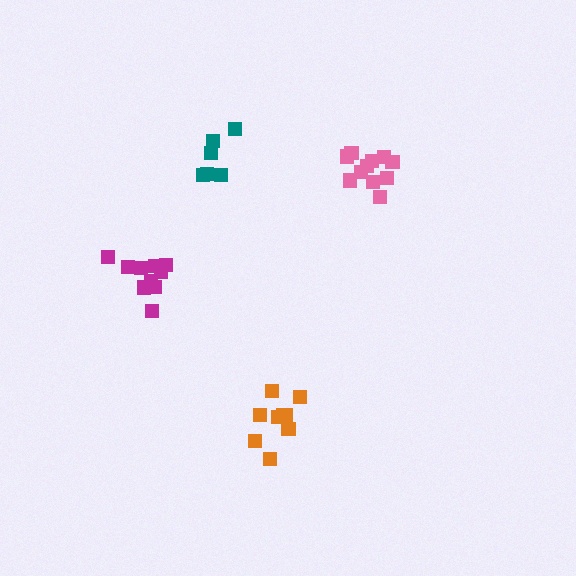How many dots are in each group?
Group 1: 9 dots, Group 2: 11 dots, Group 3: 6 dots, Group 4: 10 dots (36 total).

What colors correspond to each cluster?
The clusters are colored: orange, pink, teal, magenta.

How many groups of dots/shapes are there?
There are 4 groups.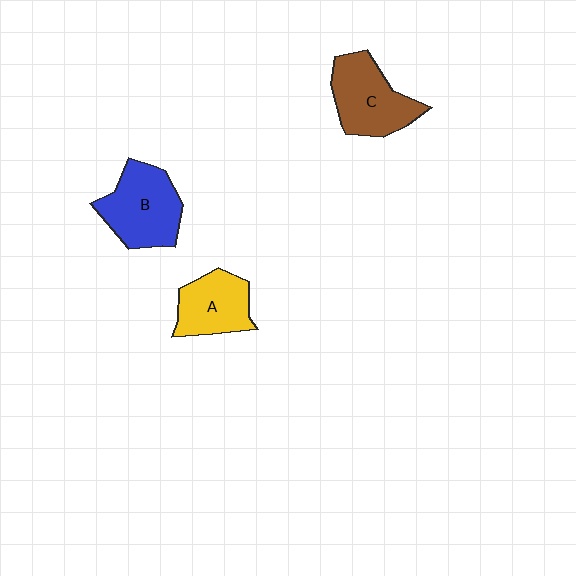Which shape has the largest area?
Shape B (blue).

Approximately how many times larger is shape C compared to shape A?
Approximately 1.2 times.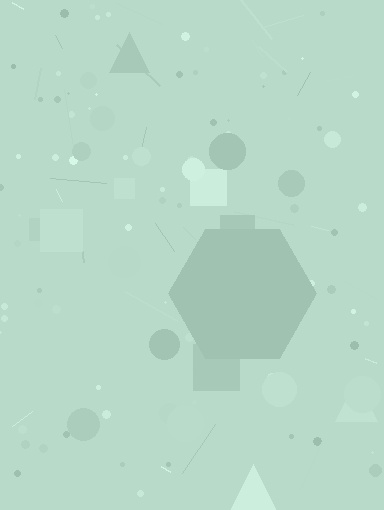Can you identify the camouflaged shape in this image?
The camouflaged shape is a hexagon.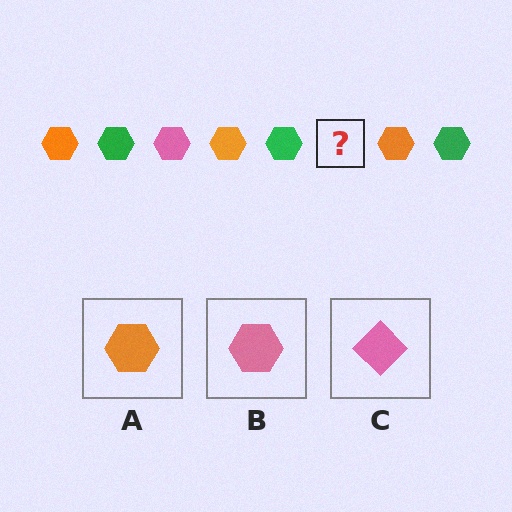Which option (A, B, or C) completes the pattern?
B.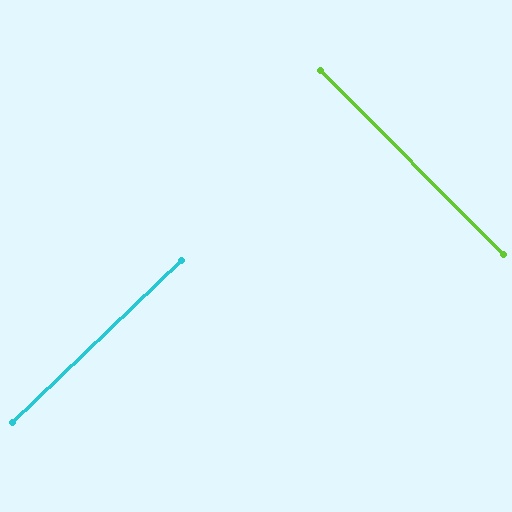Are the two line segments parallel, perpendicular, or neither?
Perpendicular — they meet at approximately 89°.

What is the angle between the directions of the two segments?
Approximately 89 degrees.